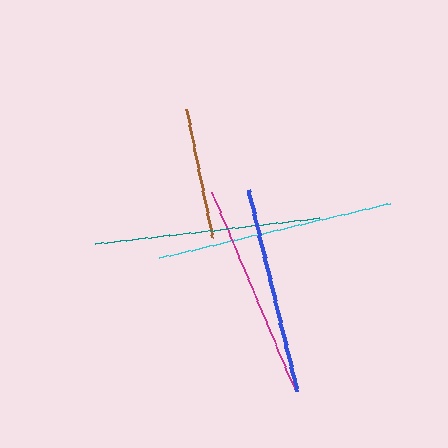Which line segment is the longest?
The cyan line is the longest at approximately 238 pixels.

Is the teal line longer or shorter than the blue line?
The teal line is longer than the blue line.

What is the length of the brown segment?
The brown segment is approximately 131 pixels long.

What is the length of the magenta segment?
The magenta segment is approximately 212 pixels long.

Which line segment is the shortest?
The brown line is the shortest at approximately 131 pixels.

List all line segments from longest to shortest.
From longest to shortest: cyan, teal, magenta, blue, brown.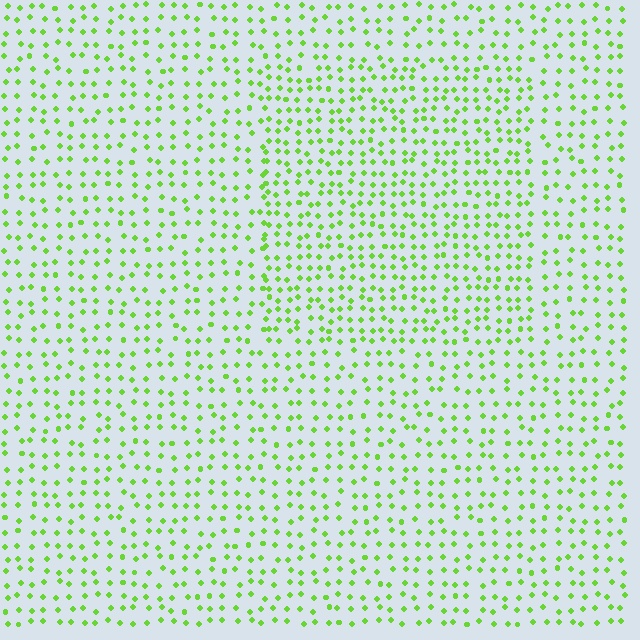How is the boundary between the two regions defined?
The boundary is defined by a change in element density (approximately 1.5x ratio). All elements are the same color, size, and shape.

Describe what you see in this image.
The image contains small lime elements arranged at two different densities. A rectangle-shaped region is visible where the elements are more densely packed than the surrounding area.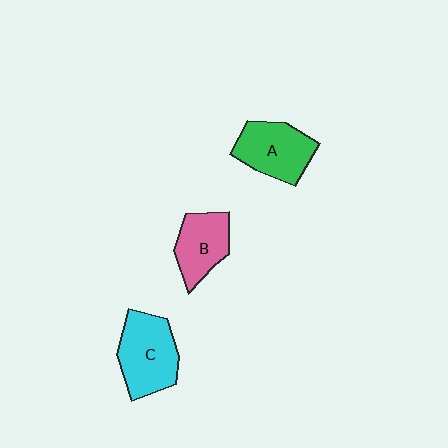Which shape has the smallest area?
Shape B (pink).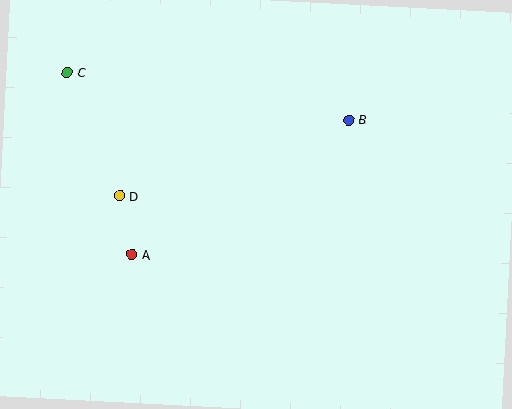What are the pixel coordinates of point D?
Point D is at (119, 196).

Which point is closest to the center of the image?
Point B at (349, 120) is closest to the center.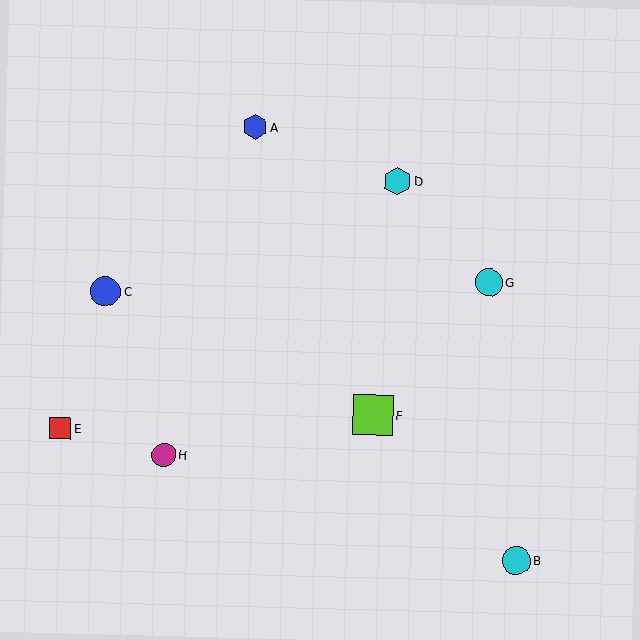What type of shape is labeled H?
Shape H is a magenta circle.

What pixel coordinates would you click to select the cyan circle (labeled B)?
Click at (516, 560) to select the cyan circle B.